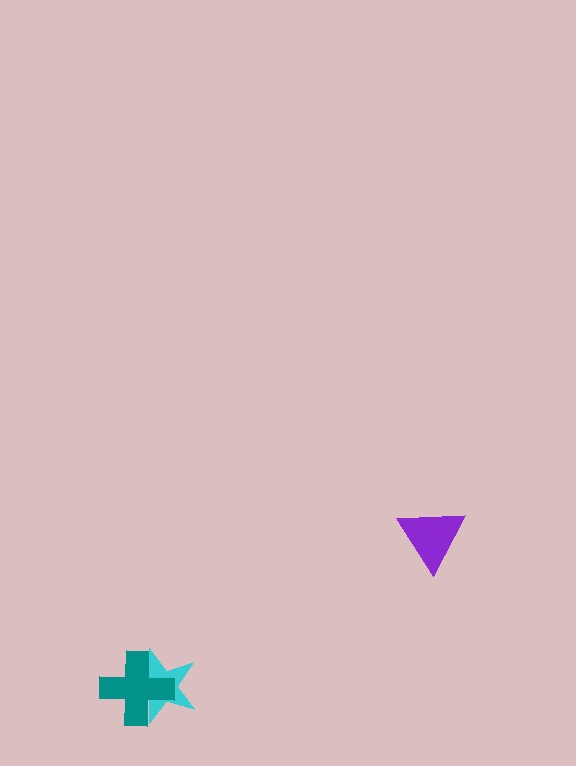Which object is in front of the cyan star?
The teal cross is in front of the cyan star.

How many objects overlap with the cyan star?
1 object overlaps with the cyan star.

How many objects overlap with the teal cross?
1 object overlaps with the teal cross.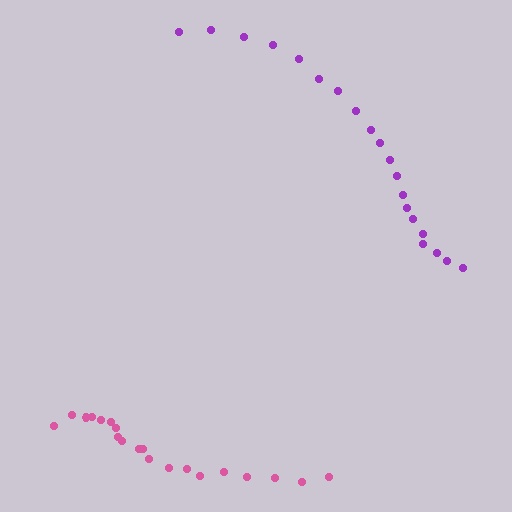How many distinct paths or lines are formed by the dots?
There are 2 distinct paths.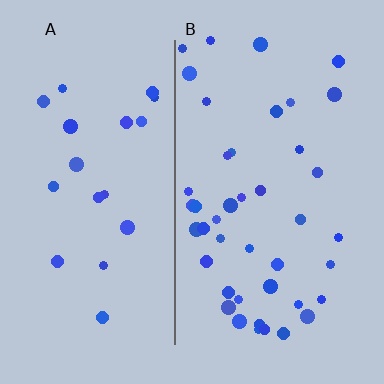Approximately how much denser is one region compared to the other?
Approximately 2.2× — region B over region A.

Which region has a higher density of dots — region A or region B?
B (the right).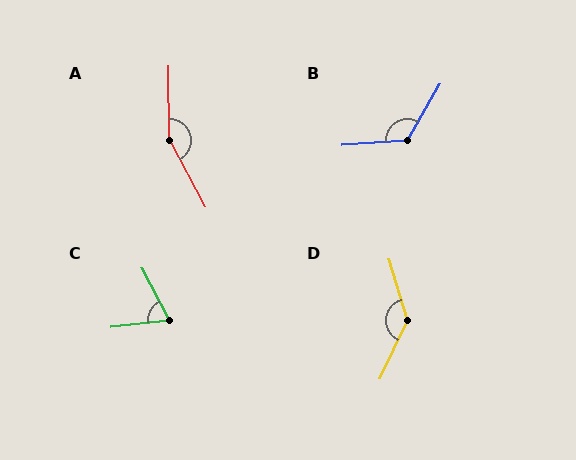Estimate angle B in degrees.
Approximately 124 degrees.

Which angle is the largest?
A, at approximately 153 degrees.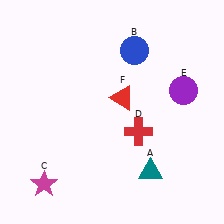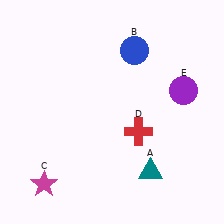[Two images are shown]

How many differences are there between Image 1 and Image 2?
There is 1 difference between the two images.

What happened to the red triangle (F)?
The red triangle (F) was removed in Image 2. It was in the top-right area of Image 1.